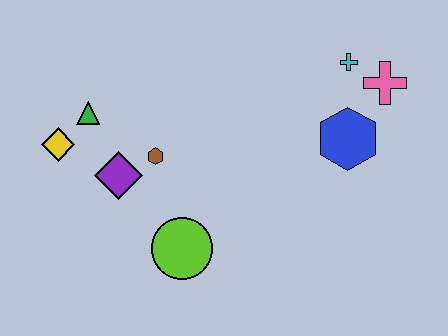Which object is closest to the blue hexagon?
The pink cross is closest to the blue hexagon.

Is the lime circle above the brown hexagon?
No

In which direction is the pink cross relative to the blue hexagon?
The pink cross is above the blue hexagon.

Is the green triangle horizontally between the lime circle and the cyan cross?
No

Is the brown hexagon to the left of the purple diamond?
No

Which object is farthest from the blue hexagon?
The yellow diamond is farthest from the blue hexagon.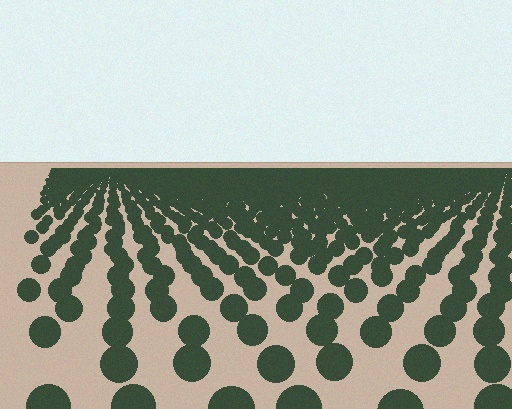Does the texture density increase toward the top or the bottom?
Density increases toward the top.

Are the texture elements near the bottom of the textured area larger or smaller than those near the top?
Larger. Near the bottom, elements are closer to the viewer and appear at a bigger on-screen size.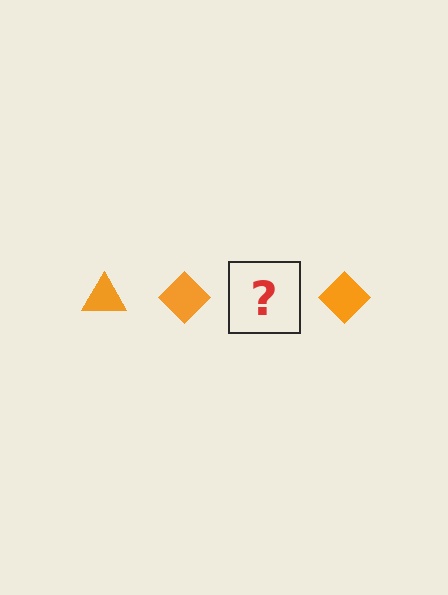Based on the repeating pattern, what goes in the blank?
The blank should be an orange triangle.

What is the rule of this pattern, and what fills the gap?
The rule is that the pattern cycles through triangle, diamond shapes in orange. The gap should be filled with an orange triangle.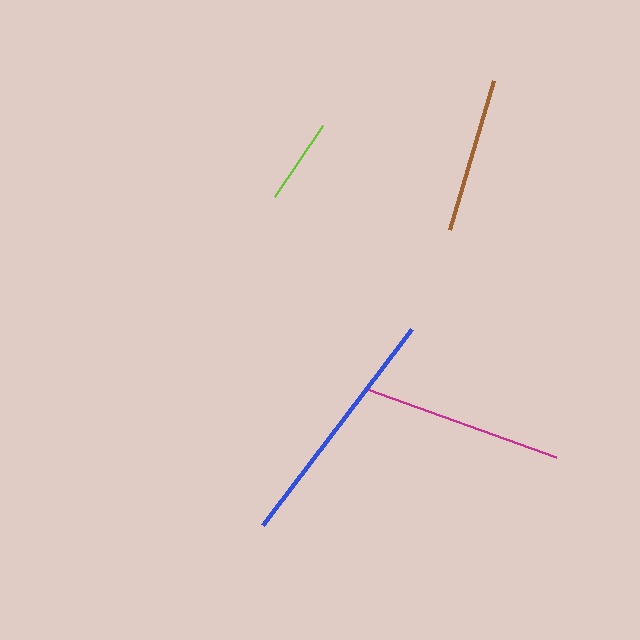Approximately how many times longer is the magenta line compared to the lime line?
The magenta line is approximately 2.3 times the length of the lime line.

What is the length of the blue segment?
The blue segment is approximately 246 pixels long.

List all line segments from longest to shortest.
From longest to shortest: blue, magenta, brown, lime.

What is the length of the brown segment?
The brown segment is approximately 156 pixels long.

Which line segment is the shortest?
The lime line is the shortest at approximately 86 pixels.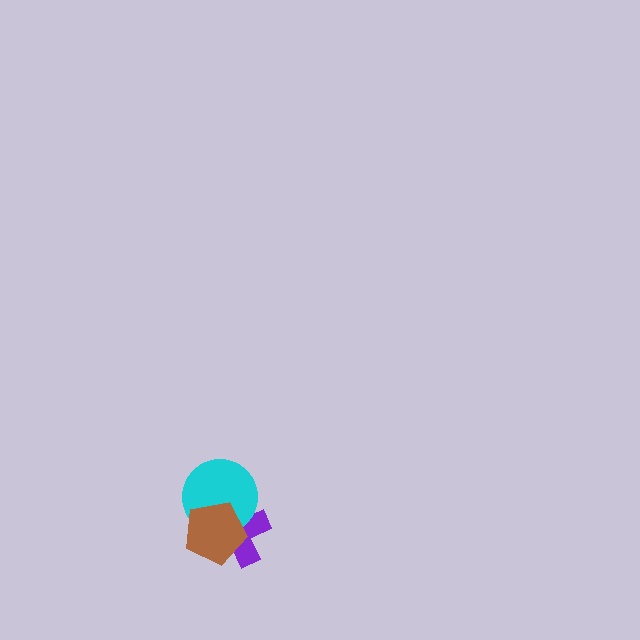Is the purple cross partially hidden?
Yes, it is partially covered by another shape.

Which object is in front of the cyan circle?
The brown pentagon is in front of the cyan circle.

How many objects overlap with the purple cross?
2 objects overlap with the purple cross.